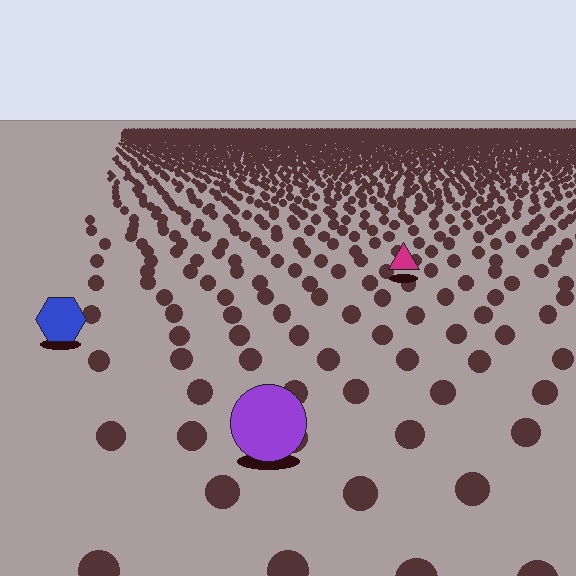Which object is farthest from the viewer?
The magenta triangle is farthest from the viewer. It appears smaller and the ground texture around it is denser.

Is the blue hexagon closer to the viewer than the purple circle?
No. The purple circle is closer — you can tell from the texture gradient: the ground texture is coarser near it.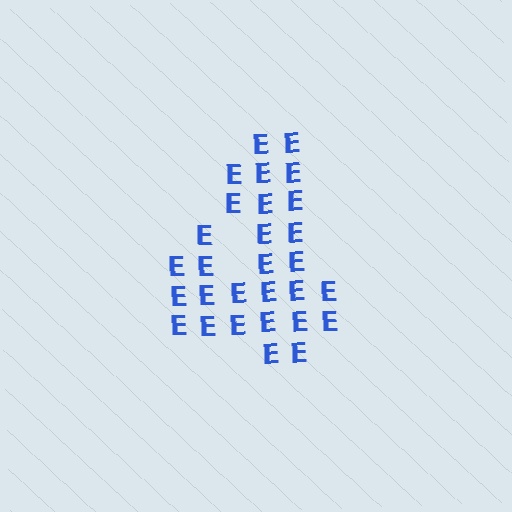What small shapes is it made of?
It is made of small letter E's.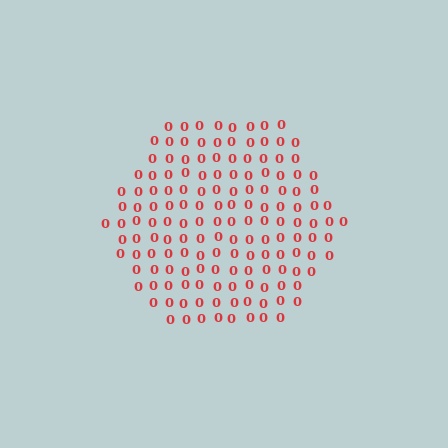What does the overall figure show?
The overall figure shows a hexagon.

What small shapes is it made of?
It is made of small digit 0's.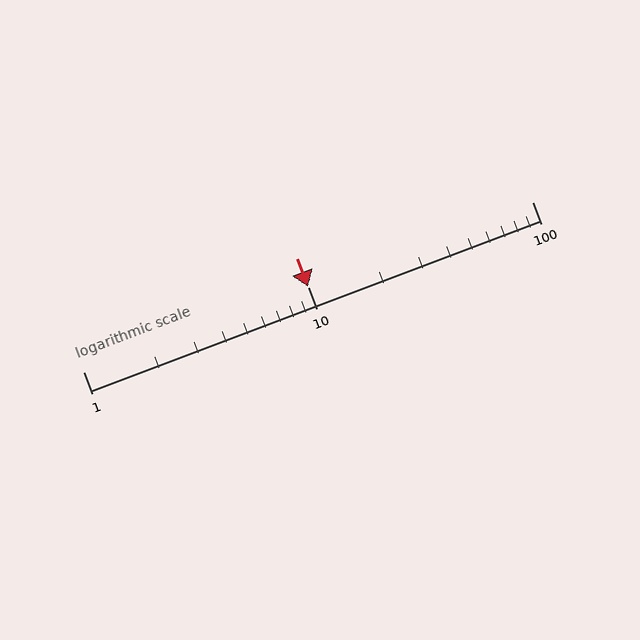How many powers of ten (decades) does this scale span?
The scale spans 2 decades, from 1 to 100.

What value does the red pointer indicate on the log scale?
The pointer indicates approximately 10.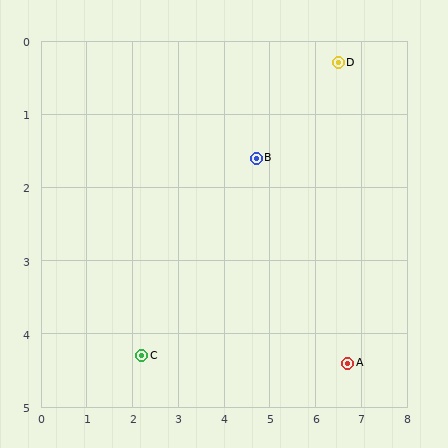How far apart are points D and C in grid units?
Points D and C are about 5.9 grid units apart.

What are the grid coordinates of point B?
Point B is at approximately (4.7, 1.6).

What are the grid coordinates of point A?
Point A is at approximately (6.7, 4.4).